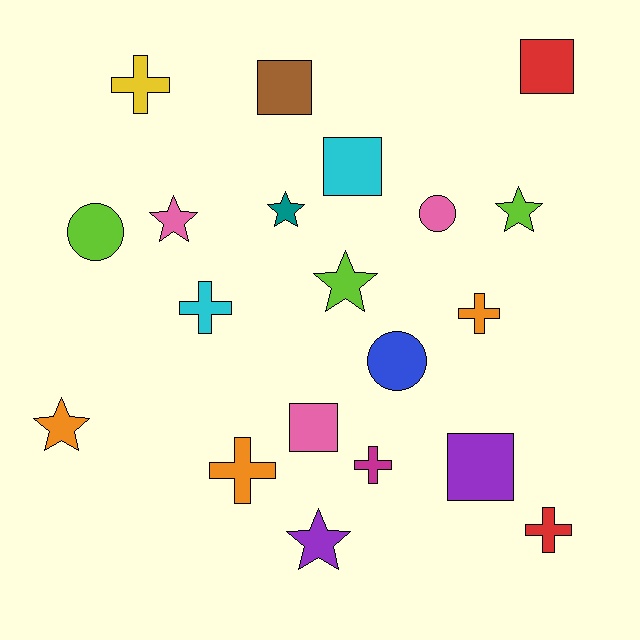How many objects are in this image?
There are 20 objects.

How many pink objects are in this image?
There are 3 pink objects.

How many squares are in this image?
There are 5 squares.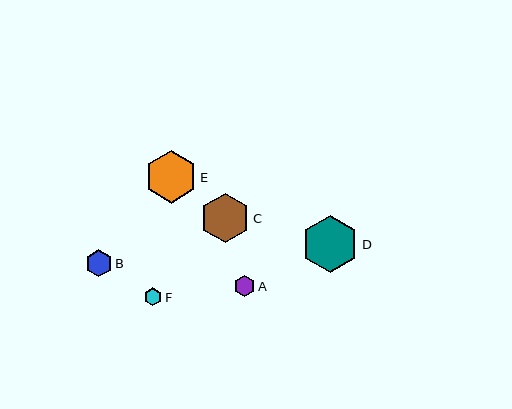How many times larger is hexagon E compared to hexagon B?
Hexagon E is approximately 2.0 times the size of hexagon B.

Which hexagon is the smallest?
Hexagon F is the smallest with a size of approximately 18 pixels.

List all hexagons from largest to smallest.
From largest to smallest: D, E, C, B, A, F.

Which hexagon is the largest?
Hexagon D is the largest with a size of approximately 57 pixels.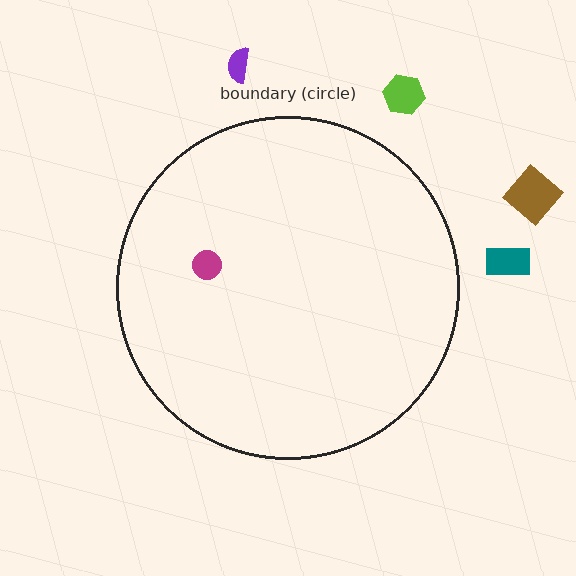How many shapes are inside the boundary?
1 inside, 4 outside.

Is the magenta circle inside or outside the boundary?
Inside.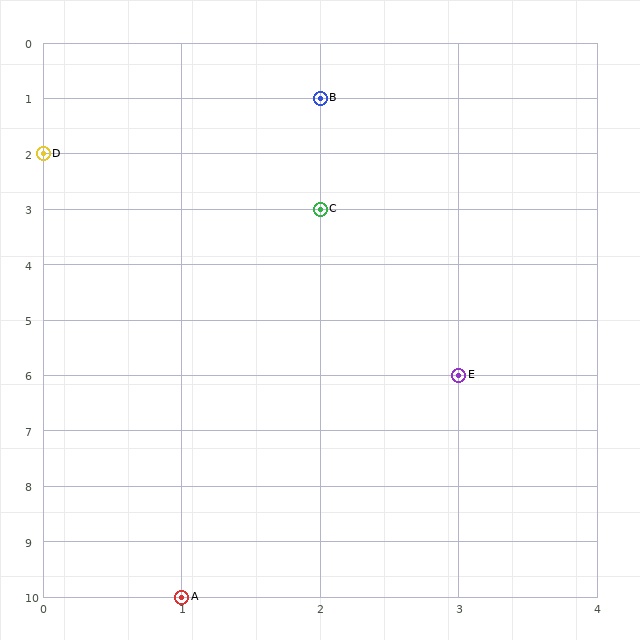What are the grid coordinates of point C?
Point C is at grid coordinates (2, 3).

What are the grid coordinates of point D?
Point D is at grid coordinates (0, 2).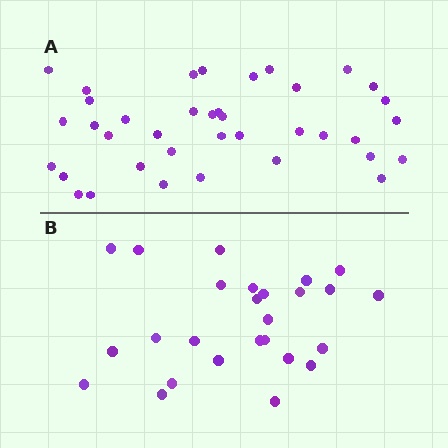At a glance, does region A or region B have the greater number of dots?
Region A (the top region) has more dots.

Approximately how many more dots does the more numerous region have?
Region A has roughly 12 or so more dots than region B.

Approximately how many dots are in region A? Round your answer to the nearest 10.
About 40 dots. (The exact count is 38, which rounds to 40.)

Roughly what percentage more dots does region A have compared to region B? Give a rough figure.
About 45% more.